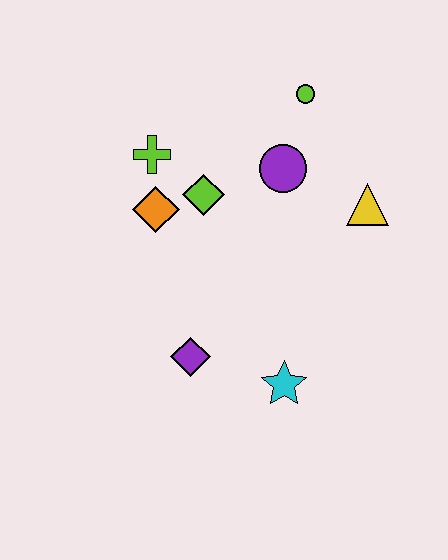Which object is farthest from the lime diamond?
The cyan star is farthest from the lime diamond.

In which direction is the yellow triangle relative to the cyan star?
The yellow triangle is above the cyan star.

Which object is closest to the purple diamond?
The cyan star is closest to the purple diamond.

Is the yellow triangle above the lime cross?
No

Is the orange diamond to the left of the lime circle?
Yes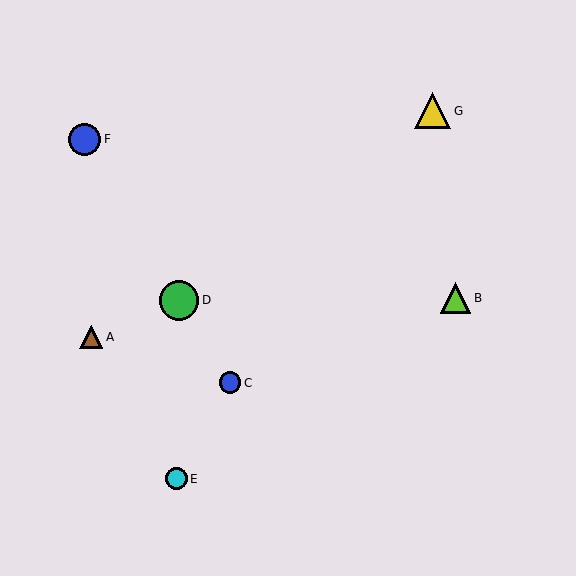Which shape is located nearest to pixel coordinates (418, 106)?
The yellow triangle (labeled G) at (433, 111) is nearest to that location.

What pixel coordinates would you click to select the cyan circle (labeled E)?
Click at (176, 479) to select the cyan circle E.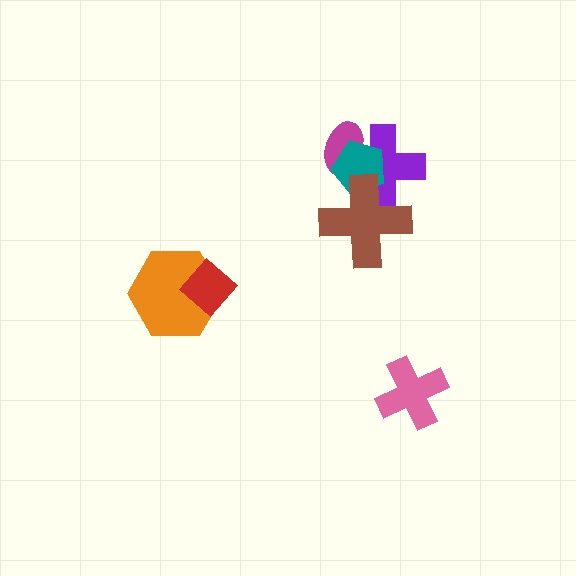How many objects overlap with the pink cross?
0 objects overlap with the pink cross.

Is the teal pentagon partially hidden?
Yes, it is partially covered by another shape.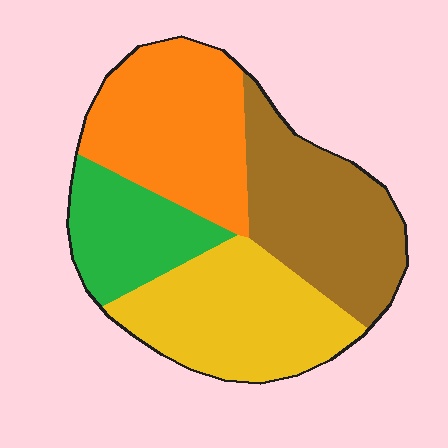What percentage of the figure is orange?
Orange covers roughly 30% of the figure.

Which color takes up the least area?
Green, at roughly 15%.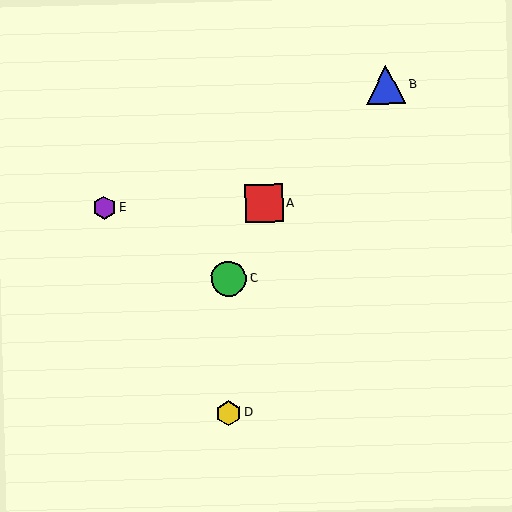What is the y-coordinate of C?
Object C is at y≈279.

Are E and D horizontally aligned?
No, E is at y≈207 and D is at y≈413.